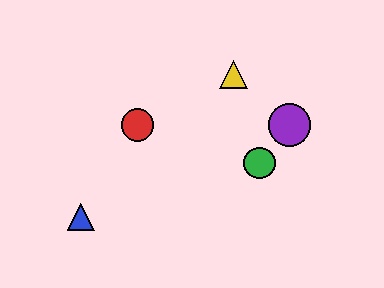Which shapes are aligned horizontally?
The red circle, the purple circle are aligned horizontally.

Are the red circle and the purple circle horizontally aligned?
Yes, both are at y≈125.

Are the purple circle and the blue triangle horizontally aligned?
No, the purple circle is at y≈125 and the blue triangle is at y≈217.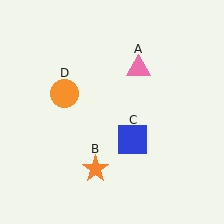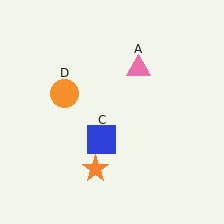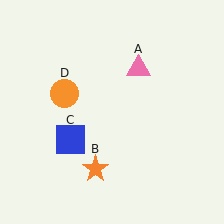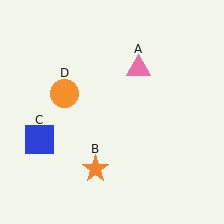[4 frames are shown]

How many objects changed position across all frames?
1 object changed position: blue square (object C).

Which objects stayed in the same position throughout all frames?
Pink triangle (object A) and orange star (object B) and orange circle (object D) remained stationary.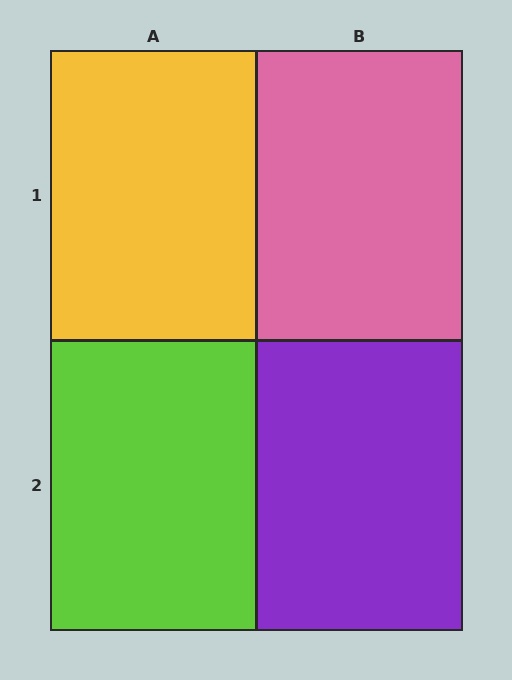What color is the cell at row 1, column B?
Pink.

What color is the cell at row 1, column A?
Yellow.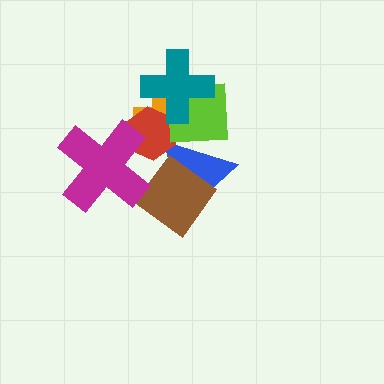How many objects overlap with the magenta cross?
1 object overlaps with the magenta cross.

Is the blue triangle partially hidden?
Yes, it is partially covered by another shape.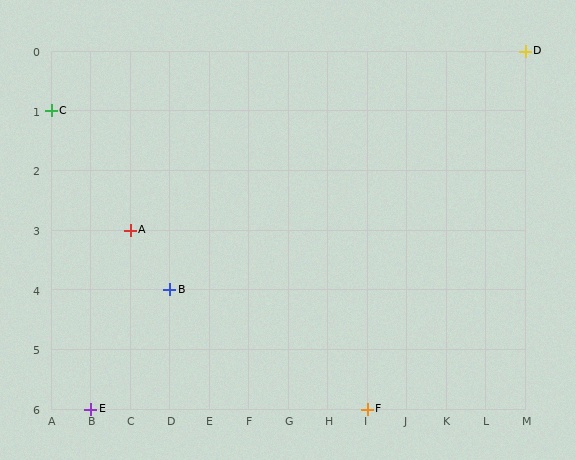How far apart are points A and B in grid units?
Points A and B are 1 column and 1 row apart (about 1.4 grid units diagonally).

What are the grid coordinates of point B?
Point B is at grid coordinates (D, 4).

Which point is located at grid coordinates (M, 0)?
Point D is at (M, 0).